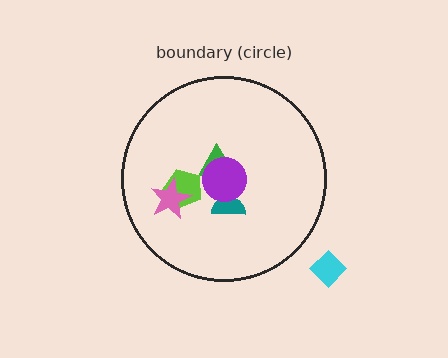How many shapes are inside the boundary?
5 inside, 1 outside.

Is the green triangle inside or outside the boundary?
Inside.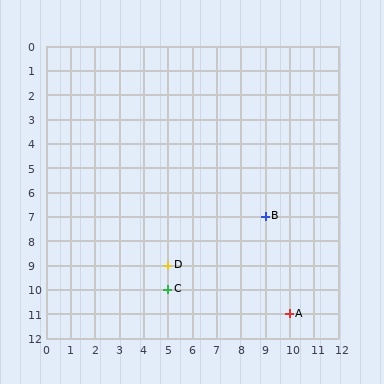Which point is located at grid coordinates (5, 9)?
Point D is at (5, 9).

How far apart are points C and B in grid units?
Points C and B are 4 columns and 3 rows apart (about 5.0 grid units diagonally).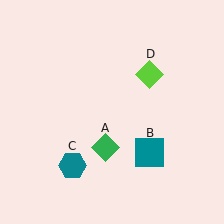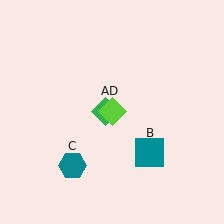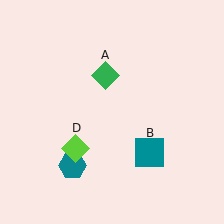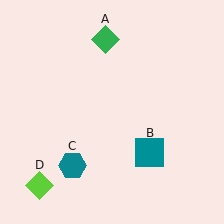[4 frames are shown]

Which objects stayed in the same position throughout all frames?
Teal square (object B) and teal hexagon (object C) remained stationary.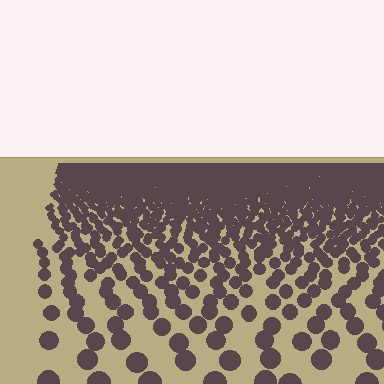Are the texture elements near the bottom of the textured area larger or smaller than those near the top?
Larger. Near the bottom, elements are closer to the viewer and appear at a bigger on-screen size.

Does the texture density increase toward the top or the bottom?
Density increases toward the top.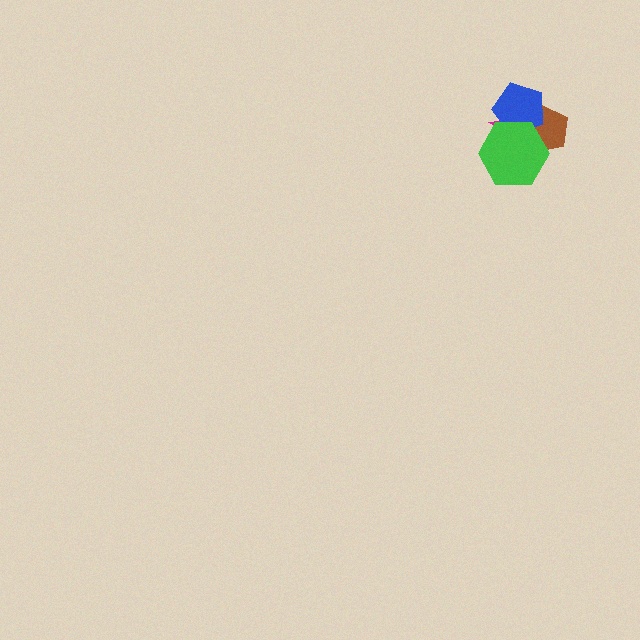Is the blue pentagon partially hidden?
Yes, it is partially covered by another shape.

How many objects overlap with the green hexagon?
3 objects overlap with the green hexagon.